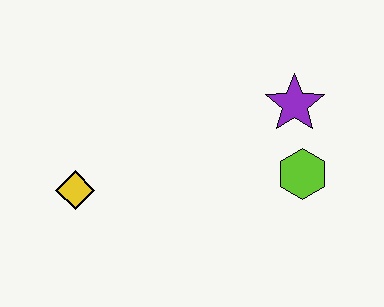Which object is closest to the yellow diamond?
The lime hexagon is closest to the yellow diamond.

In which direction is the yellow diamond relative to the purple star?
The yellow diamond is to the left of the purple star.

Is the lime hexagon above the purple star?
No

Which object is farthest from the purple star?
The yellow diamond is farthest from the purple star.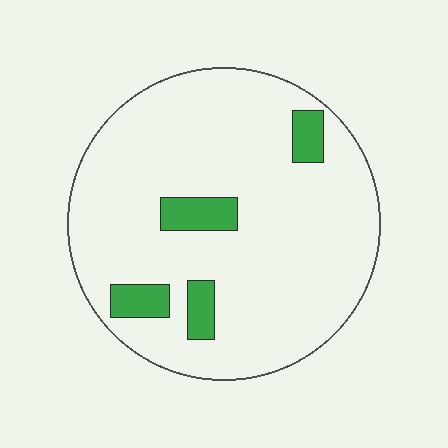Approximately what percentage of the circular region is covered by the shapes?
Approximately 10%.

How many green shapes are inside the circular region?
4.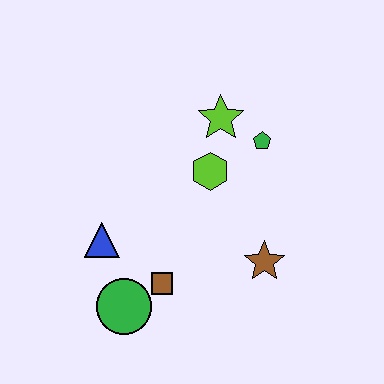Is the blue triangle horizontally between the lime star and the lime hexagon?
No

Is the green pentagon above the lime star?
No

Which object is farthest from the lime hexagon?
The green circle is farthest from the lime hexagon.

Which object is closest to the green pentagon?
The lime star is closest to the green pentagon.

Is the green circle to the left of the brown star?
Yes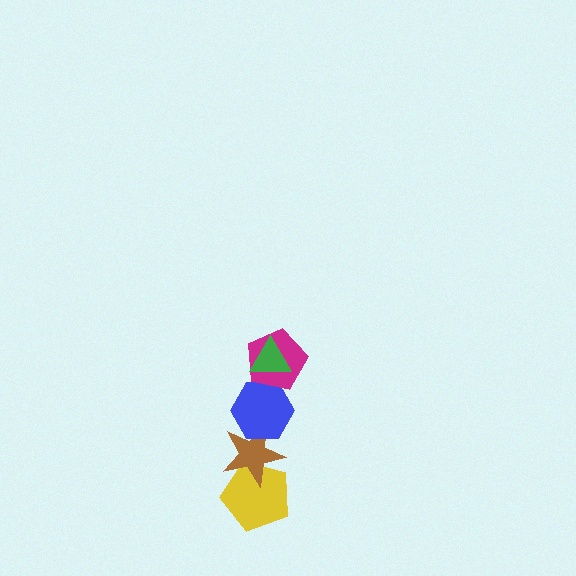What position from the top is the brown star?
The brown star is 4th from the top.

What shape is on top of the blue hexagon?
The magenta pentagon is on top of the blue hexagon.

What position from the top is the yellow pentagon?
The yellow pentagon is 5th from the top.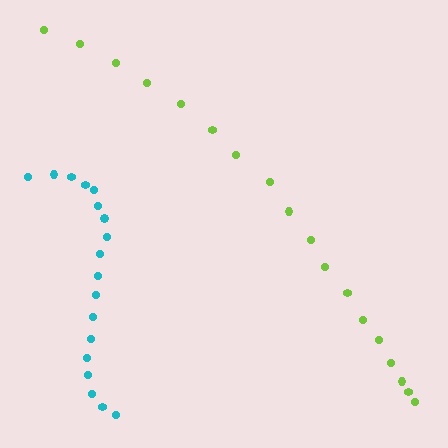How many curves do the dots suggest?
There are 2 distinct paths.